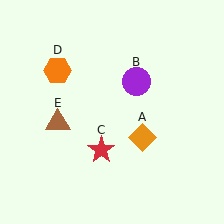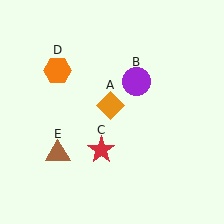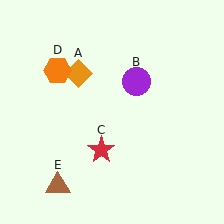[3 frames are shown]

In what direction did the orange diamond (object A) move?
The orange diamond (object A) moved up and to the left.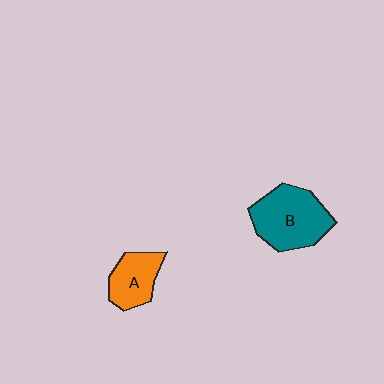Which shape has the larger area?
Shape B (teal).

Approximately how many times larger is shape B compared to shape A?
Approximately 1.7 times.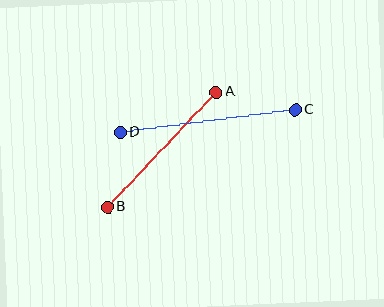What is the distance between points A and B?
The distance is approximately 158 pixels.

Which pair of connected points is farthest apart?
Points C and D are farthest apart.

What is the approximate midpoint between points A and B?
The midpoint is at approximately (162, 150) pixels.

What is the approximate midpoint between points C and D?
The midpoint is at approximately (208, 121) pixels.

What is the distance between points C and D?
The distance is approximately 176 pixels.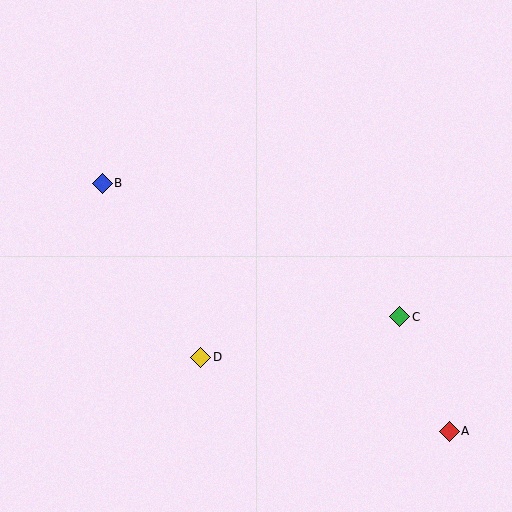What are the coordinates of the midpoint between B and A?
The midpoint between B and A is at (276, 307).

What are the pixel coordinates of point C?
Point C is at (400, 317).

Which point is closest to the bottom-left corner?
Point D is closest to the bottom-left corner.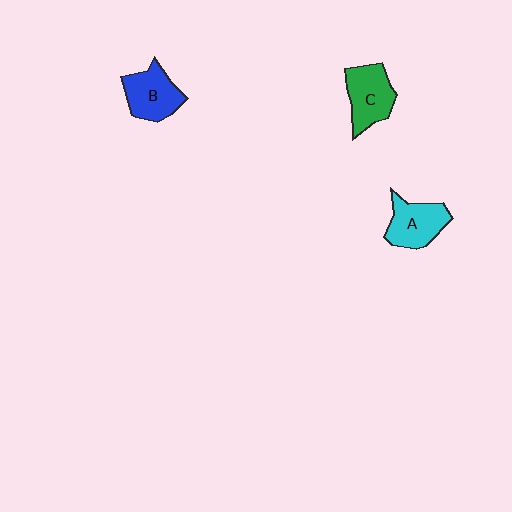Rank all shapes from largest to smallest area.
From largest to smallest: C (green), B (blue), A (cyan).